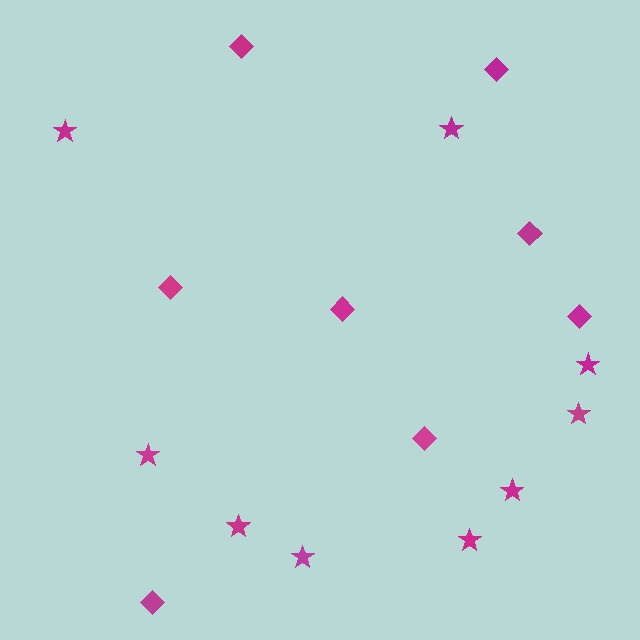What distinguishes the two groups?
There are 2 groups: one group of stars (9) and one group of diamonds (8).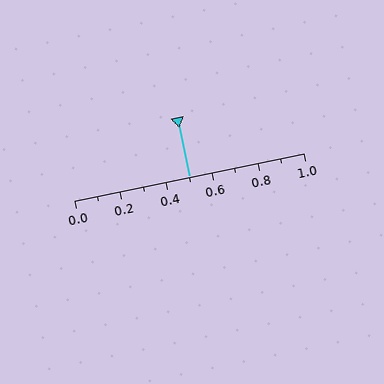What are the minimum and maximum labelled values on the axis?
The axis runs from 0.0 to 1.0.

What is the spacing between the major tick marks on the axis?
The major ticks are spaced 0.2 apart.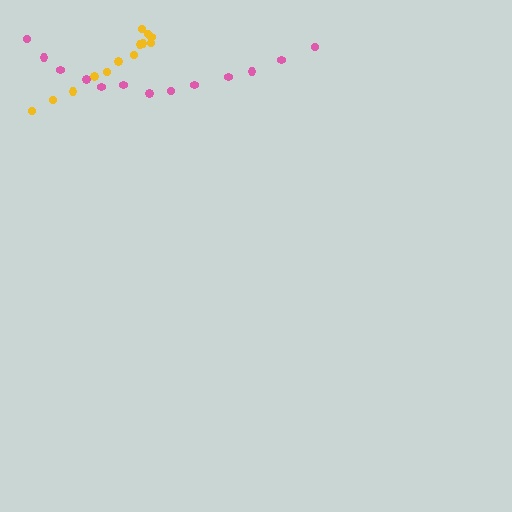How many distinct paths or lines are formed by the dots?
There are 2 distinct paths.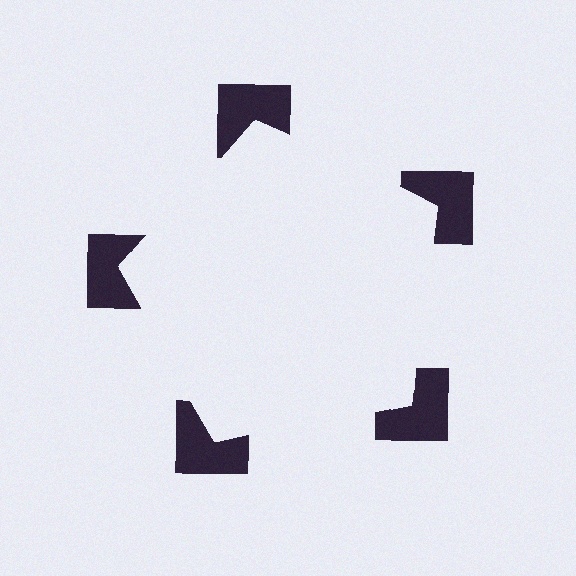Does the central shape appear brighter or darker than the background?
It typically appears slightly brighter than the background, even though no actual brightness change is drawn.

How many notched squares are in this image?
There are 5 — one at each vertex of the illusory pentagon.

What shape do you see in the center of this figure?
An illusory pentagon — its edges are inferred from the aligned wedge cuts in the notched squares, not physically drawn.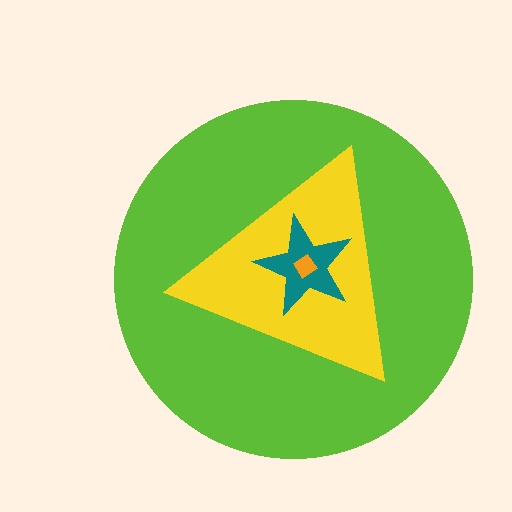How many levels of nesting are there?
4.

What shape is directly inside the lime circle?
The yellow triangle.